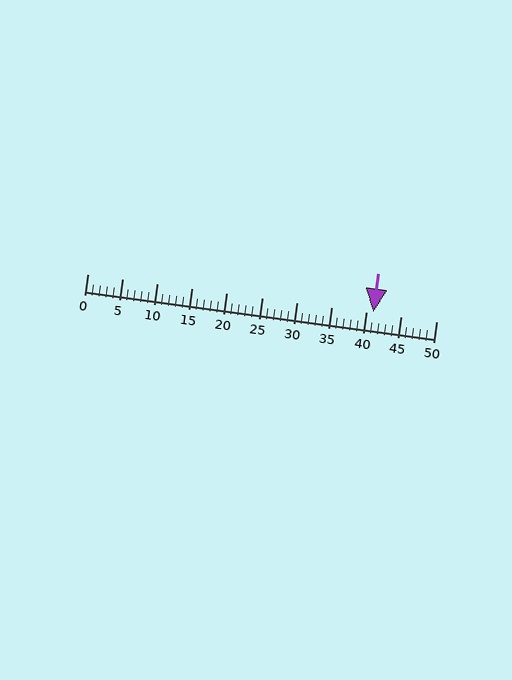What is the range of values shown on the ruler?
The ruler shows values from 0 to 50.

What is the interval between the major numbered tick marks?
The major tick marks are spaced 5 units apart.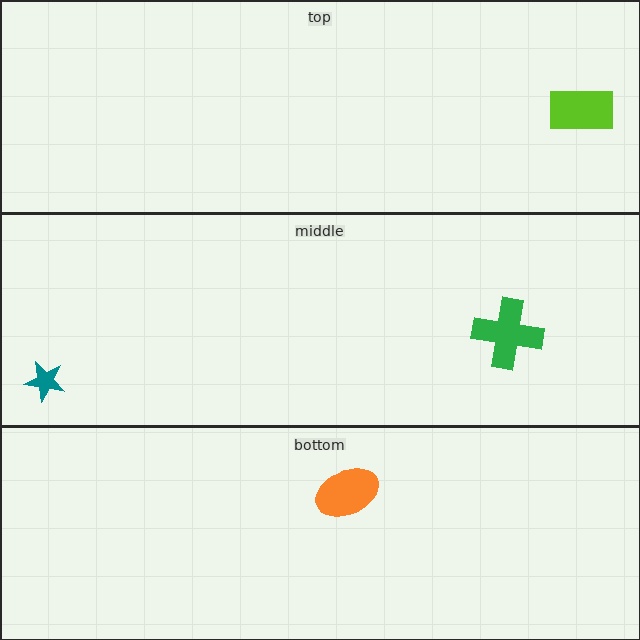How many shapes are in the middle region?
2.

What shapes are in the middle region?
The teal star, the green cross.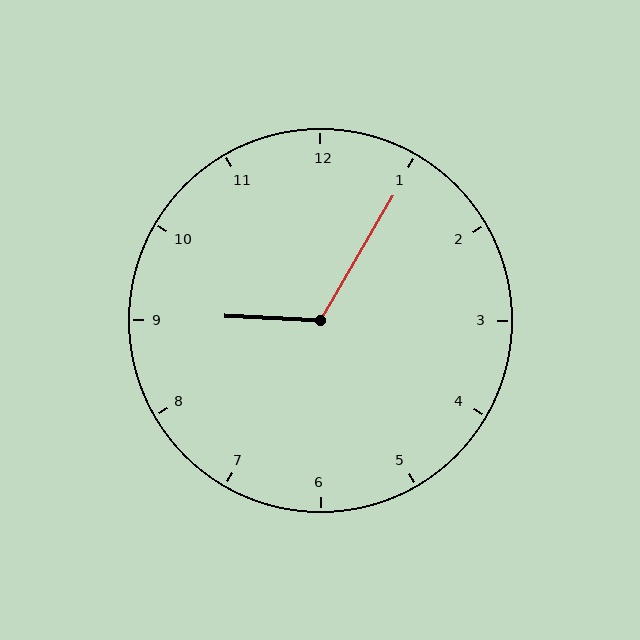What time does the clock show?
9:05.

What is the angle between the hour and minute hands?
Approximately 118 degrees.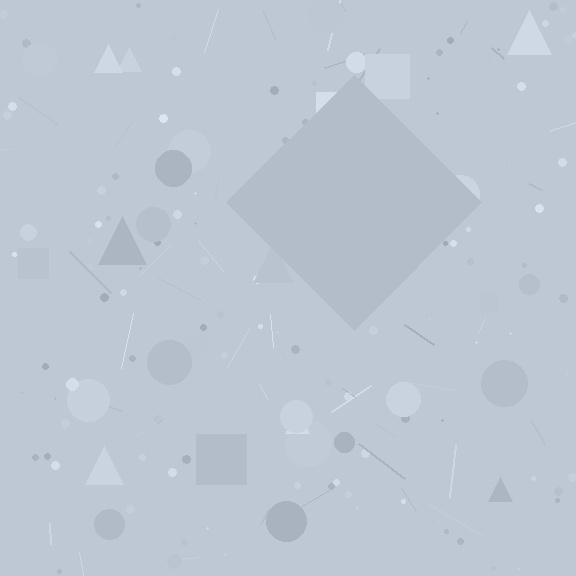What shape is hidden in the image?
A diamond is hidden in the image.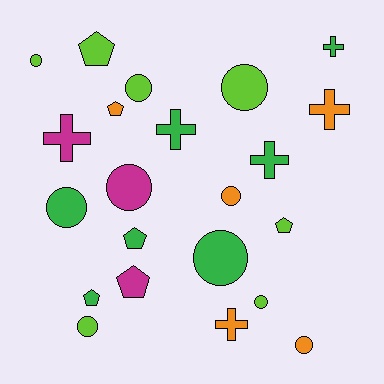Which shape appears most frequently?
Circle, with 10 objects.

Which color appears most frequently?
Green, with 7 objects.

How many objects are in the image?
There are 22 objects.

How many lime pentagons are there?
There are 2 lime pentagons.